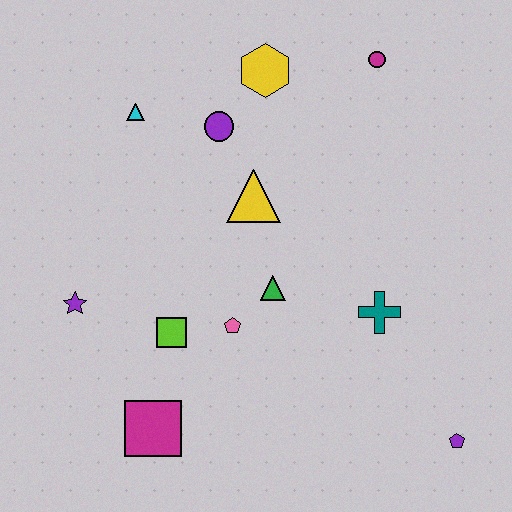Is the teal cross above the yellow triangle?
No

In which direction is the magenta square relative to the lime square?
The magenta square is below the lime square.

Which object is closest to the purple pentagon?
The teal cross is closest to the purple pentagon.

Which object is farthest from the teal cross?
The cyan triangle is farthest from the teal cross.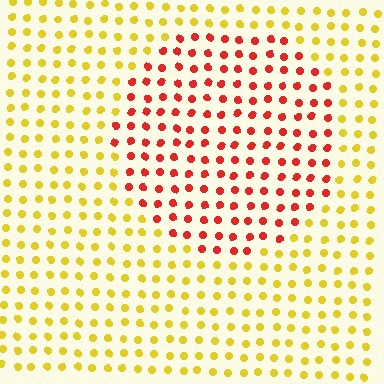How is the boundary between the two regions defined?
The boundary is defined purely by a slight shift in hue (about 55 degrees). Spacing, size, and orientation are identical on both sides.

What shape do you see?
I see a circle.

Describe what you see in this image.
The image is filled with small yellow elements in a uniform arrangement. A circle-shaped region is visible where the elements are tinted to a slightly different hue, forming a subtle color boundary.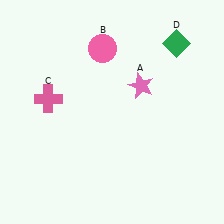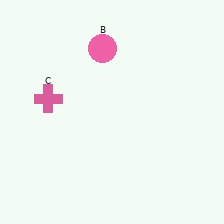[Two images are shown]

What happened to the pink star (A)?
The pink star (A) was removed in Image 2. It was in the top-right area of Image 1.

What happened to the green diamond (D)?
The green diamond (D) was removed in Image 2. It was in the top-right area of Image 1.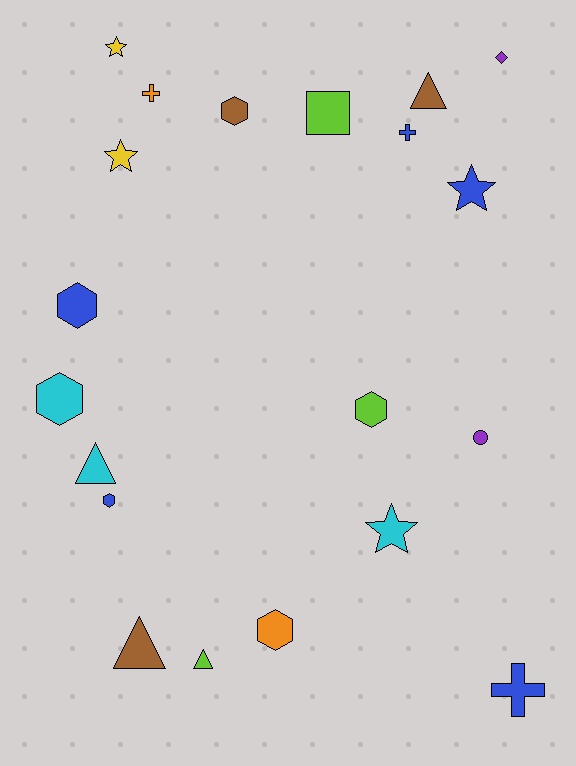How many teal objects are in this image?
There are no teal objects.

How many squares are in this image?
There is 1 square.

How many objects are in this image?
There are 20 objects.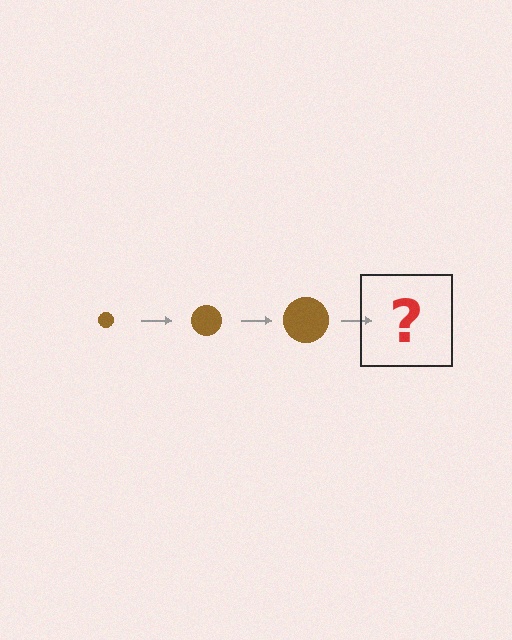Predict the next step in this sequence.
The next step is a brown circle, larger than the previous one.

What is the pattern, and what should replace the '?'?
The pattern is that the circle gets progressively larger each step. The '?' should be a brown circle, larger than the previous one.